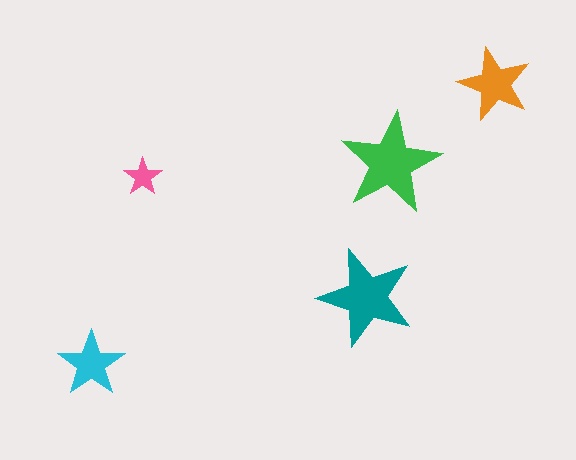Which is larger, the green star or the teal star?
The green one.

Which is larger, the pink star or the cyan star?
The cyan one.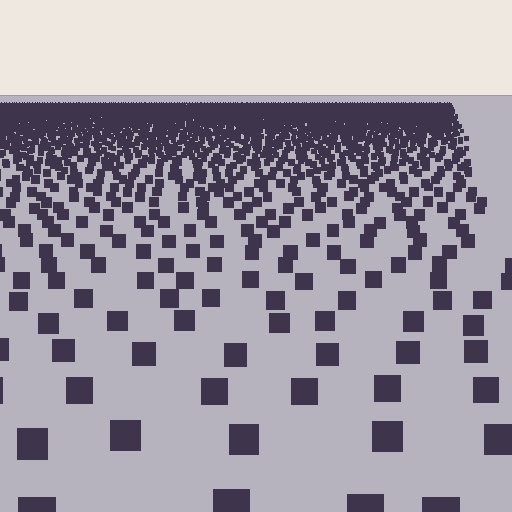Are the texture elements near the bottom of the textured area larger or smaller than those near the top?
Larger. Near the bottom, elements are closer to the viewer and appear at a bigger on-screen size.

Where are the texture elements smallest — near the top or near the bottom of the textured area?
Near the top.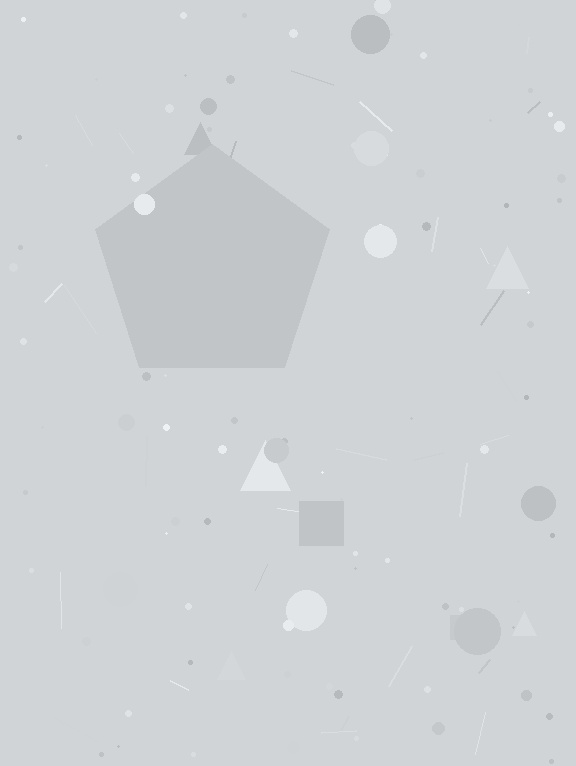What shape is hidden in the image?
A pentagon is hidden in the image.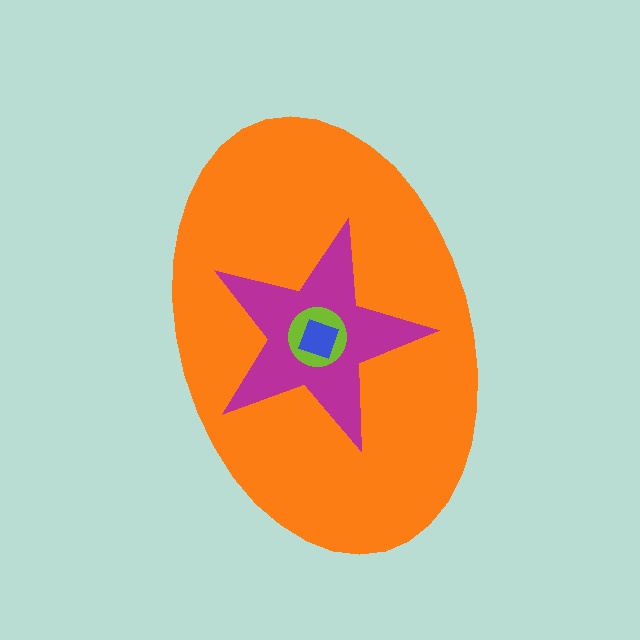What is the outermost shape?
The orange ellipse.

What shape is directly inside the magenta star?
The lime circle.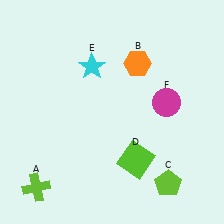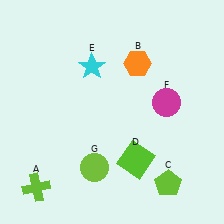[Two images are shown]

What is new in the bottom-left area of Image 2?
A lime circle (G) was added in the bottom-left area of Image 2.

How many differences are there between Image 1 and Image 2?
There is 1 difference between the two images.